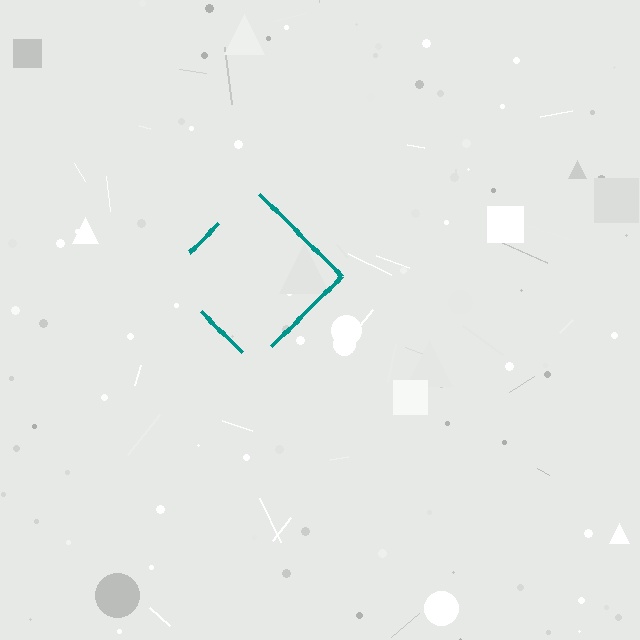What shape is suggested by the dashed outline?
The dashed outline suggests a diamond.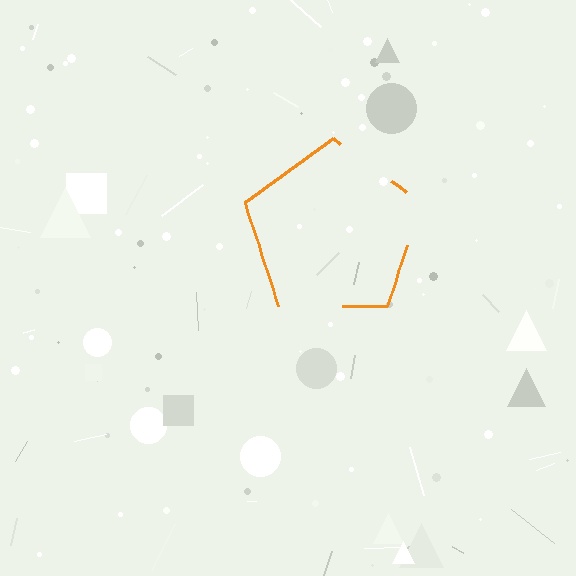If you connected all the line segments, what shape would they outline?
They would outline a pentagon.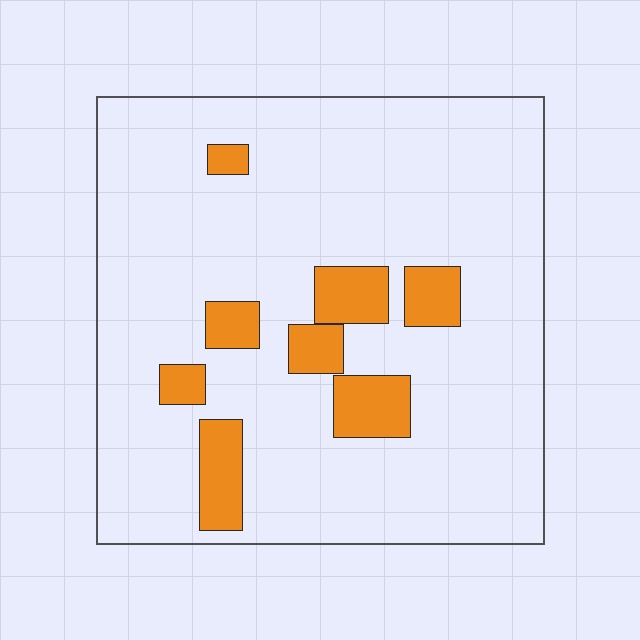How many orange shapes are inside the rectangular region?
8.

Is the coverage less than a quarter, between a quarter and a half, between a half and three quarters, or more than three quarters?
Less than a quarter.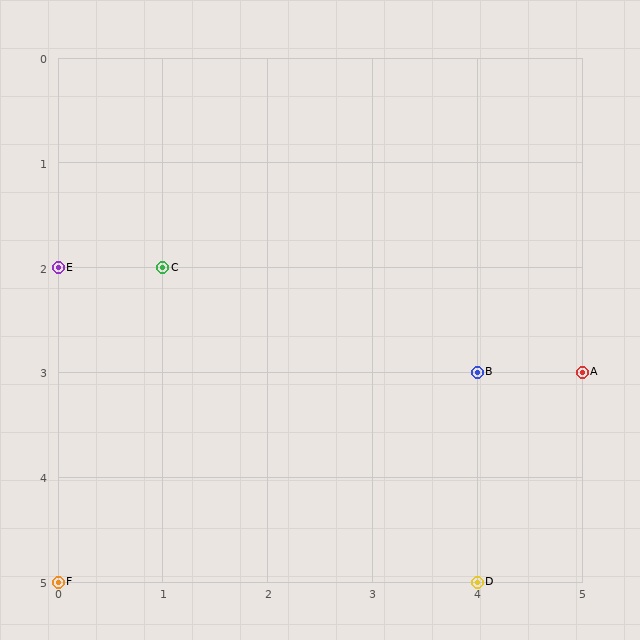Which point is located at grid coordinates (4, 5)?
Point D is at (4, 5).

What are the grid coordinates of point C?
Point C is at grid coordinates (1, 2).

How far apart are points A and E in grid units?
Points A and E are 5 columns and 1 row apart (about 5.1 grid units diagonally).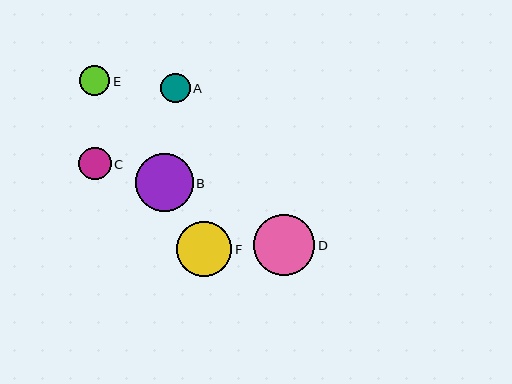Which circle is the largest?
Circle D is the largest with a size of approximately 61 pixels.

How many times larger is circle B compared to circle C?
Circle B is approximately 1.8 times the size of circle C.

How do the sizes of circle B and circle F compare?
Circle B and circle F are approximately the same size.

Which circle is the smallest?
Circle A is the smallest with a size of approximately 30 pixels.